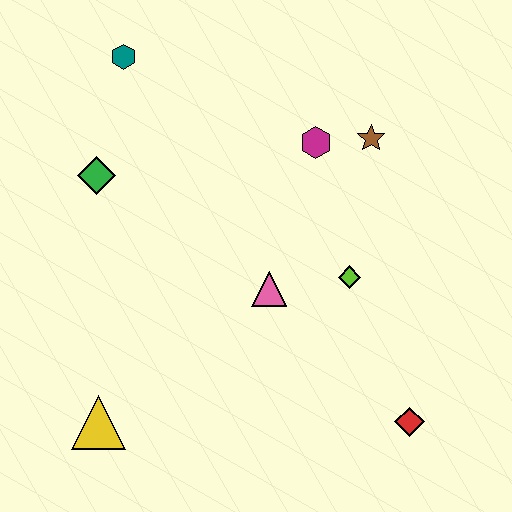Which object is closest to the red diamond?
The lime diamond is closest to the red diamond.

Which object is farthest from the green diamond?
The red diamond is farthest from the green diamond.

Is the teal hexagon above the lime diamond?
Yes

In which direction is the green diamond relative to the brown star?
The green diamond is to the left of the brown star.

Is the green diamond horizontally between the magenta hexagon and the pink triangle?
No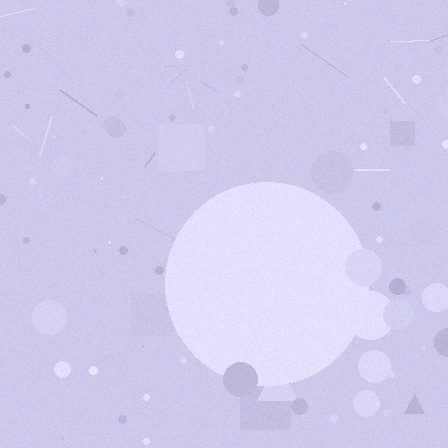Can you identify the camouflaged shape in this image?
The camouflaged shape is a circle.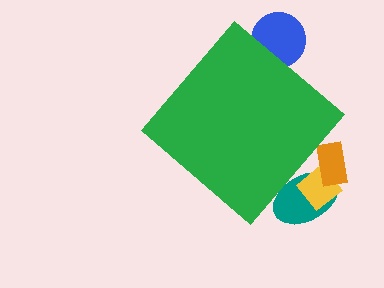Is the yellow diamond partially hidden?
Yes, the yellow diamond is partially hidden behind the green diamond.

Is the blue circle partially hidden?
Yes, the blue circle is partially hidden behind the green diamond.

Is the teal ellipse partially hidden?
Yes, the teal ellipse is partially hidden behind the green diamond.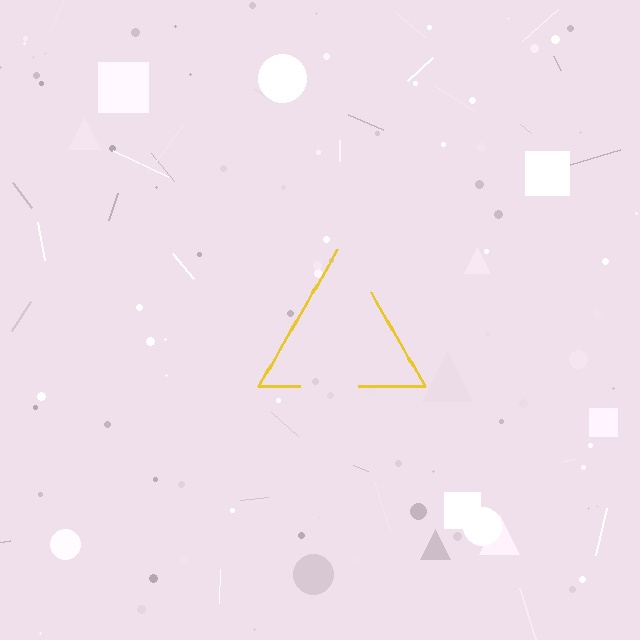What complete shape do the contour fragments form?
The contour fragments form a triangle.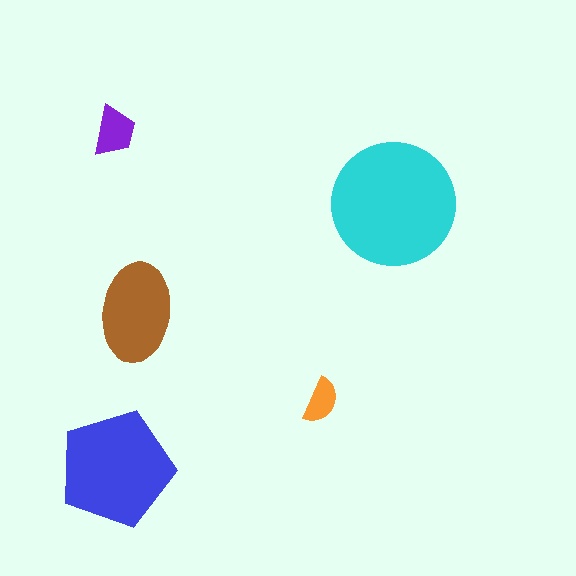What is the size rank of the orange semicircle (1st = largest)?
5th.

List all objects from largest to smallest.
The cyan circle, the blue pentagon, the brown ellipse, the purple trapezoid, the orange semicircle.